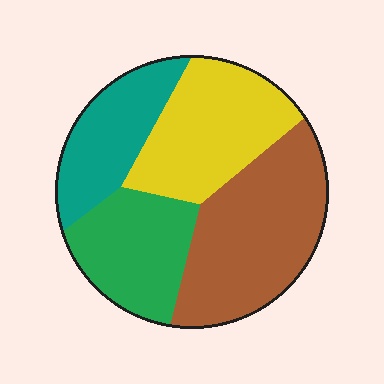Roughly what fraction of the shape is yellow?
Yellow takes up about one quarter (1/4) of the shape.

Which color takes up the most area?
Brown, at roughly 35%.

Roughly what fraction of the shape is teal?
Teal covers roughly 20% of the shape.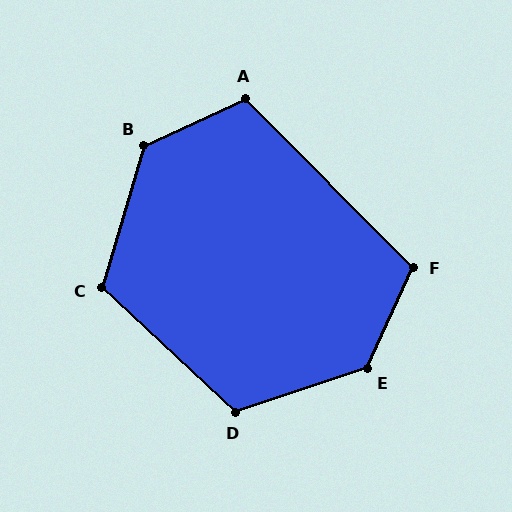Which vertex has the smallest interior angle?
A, at approximately 110 degrees.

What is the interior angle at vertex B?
Approximately 131 degrees (obtuse).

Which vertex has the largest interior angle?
E, at approximately 133 degrees.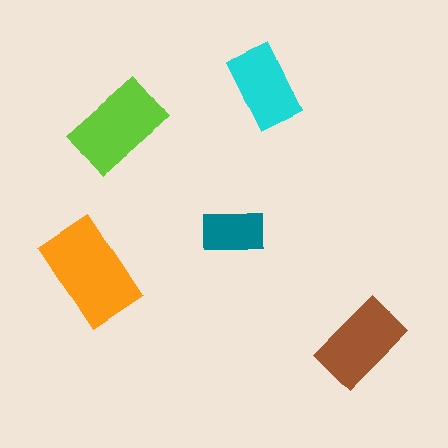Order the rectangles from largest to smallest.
the orange one, the lime one, the brown one, the cyan one, the teal one.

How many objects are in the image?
There are 5 objects in the image.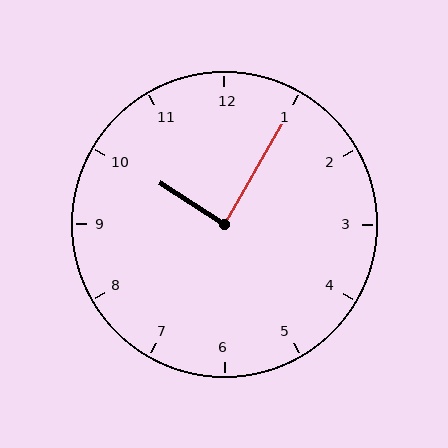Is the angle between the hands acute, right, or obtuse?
It is right.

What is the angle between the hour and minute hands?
Approximately 88 degrees.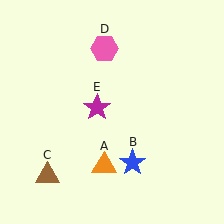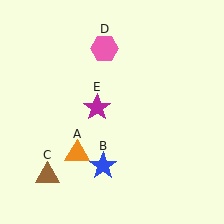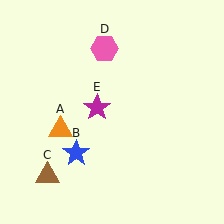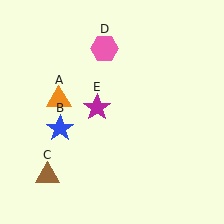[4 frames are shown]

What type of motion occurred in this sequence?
The orange triangle (object A), blue star (object B) rotated clockwise around the center of the scene.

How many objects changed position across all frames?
2 objects changed position: orange triangle (object A), blue star (object B).